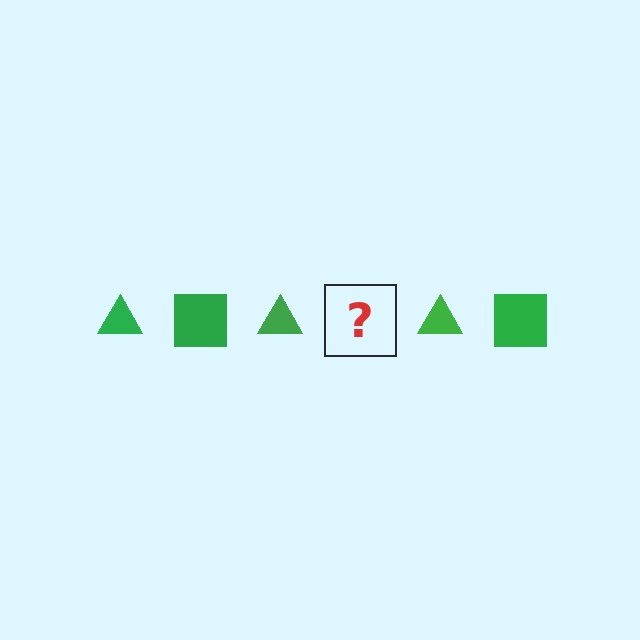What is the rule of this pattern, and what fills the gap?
The rule is that the pattern cycles through triangle, square shapes in green. The gap should be filled with a green square.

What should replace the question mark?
The question mark should be replaced with a green square.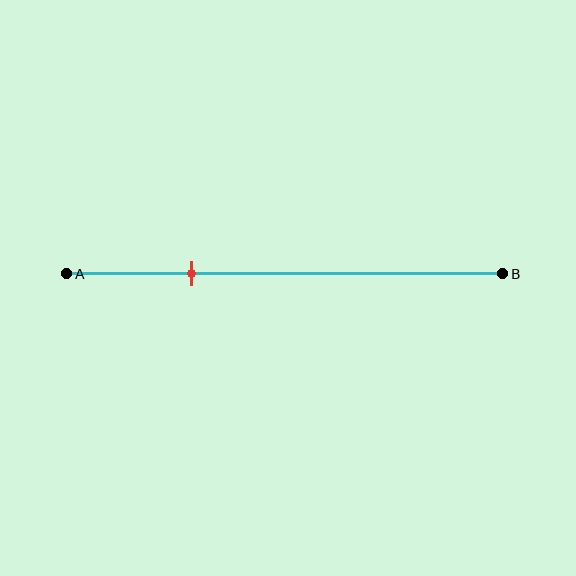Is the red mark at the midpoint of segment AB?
No, the mark is at about 30% from A, not at the 50% midpoint.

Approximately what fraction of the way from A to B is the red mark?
The red mark is approximately 30% of the way from A to B.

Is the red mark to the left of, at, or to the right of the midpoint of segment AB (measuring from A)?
The red mark is to the left of the midpoint of segment AB.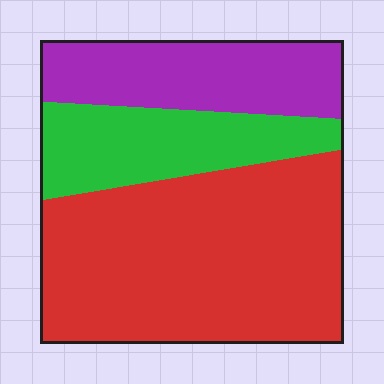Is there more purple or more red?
Red.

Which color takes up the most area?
Red, at roughly 55%.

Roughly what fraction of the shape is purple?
Purple takes up between a sixth and a third of the shape.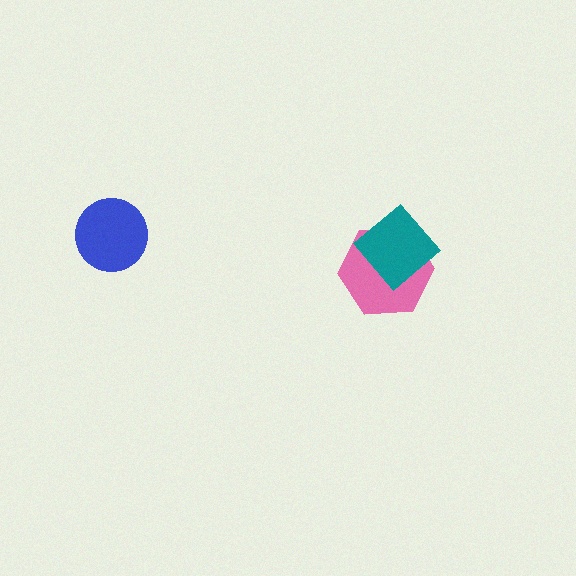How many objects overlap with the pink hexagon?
1 object overlaps with the pink hexagon.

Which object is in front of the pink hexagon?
The teal diamond is in front of the pink hexagon.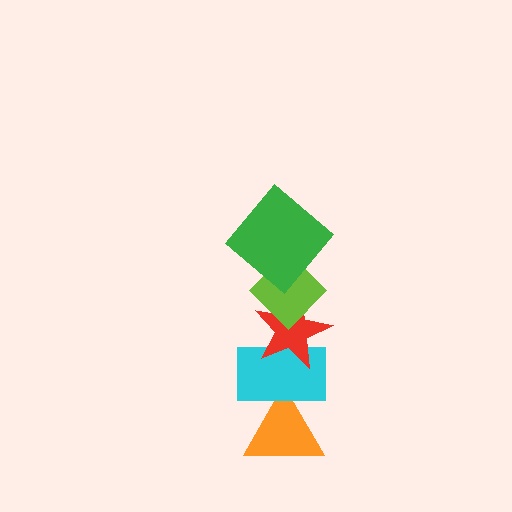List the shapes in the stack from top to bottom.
From top to bottom: the green diamond, the lime diamond, the red star, the cyan rectangle, the orange triangle.